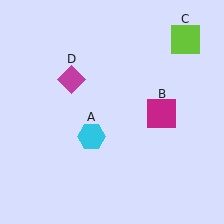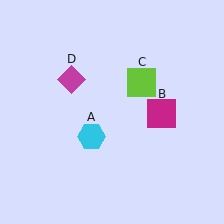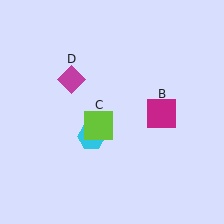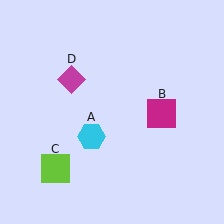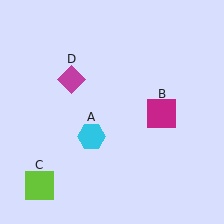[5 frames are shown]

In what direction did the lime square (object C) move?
The lime square (object C) moved down and to the left.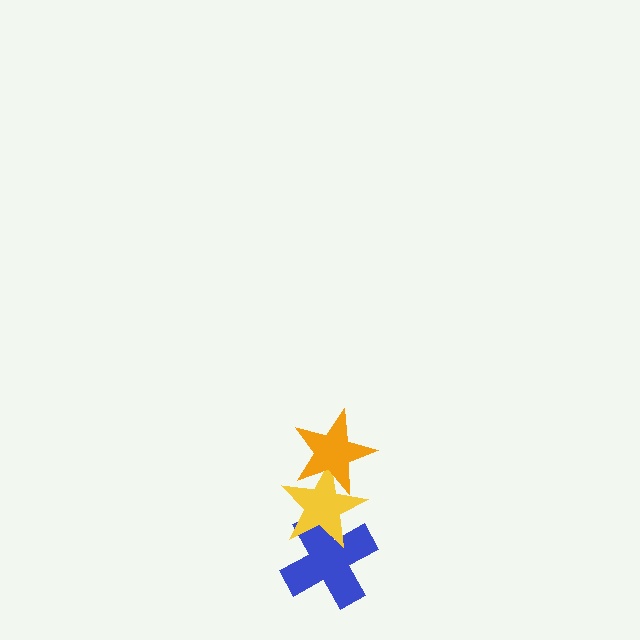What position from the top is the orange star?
The orange star is 1st from the top.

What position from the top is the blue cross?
The blue cross is 3rd from the top.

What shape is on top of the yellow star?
The orange star is on top of the yellow star.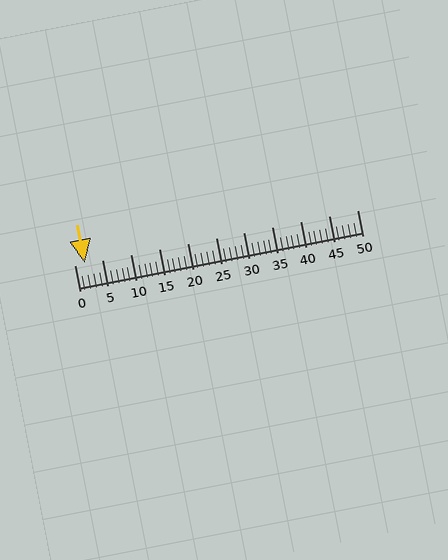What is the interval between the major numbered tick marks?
The major tick marks are spaced 5 units apart.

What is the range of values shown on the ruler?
The ruler shows values from 0 to 50.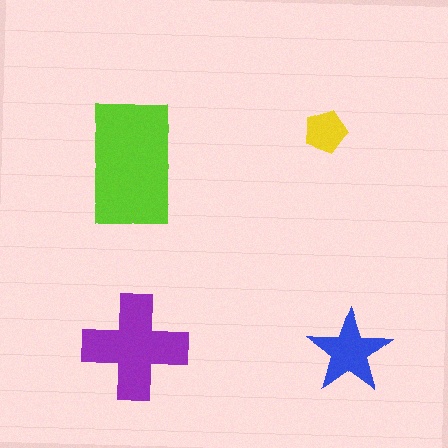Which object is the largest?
The lime rectangle.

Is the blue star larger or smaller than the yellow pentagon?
Larger.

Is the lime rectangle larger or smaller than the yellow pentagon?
Larger.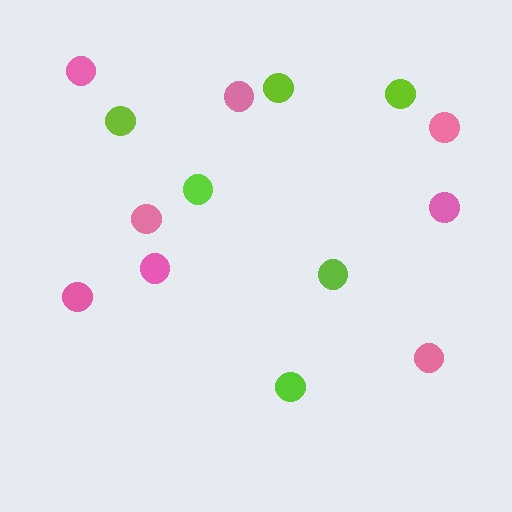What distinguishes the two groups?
There are 2 groups: one group of pink circles (8) and one group of lime circles (6).